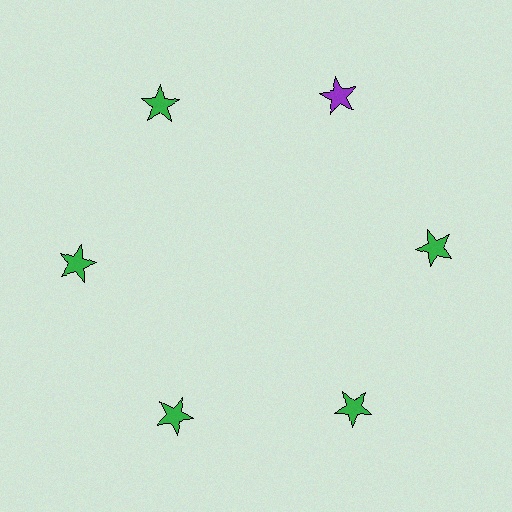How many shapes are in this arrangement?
There are 6 shapes arranged in a ring pattern.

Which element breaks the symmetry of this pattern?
The purple star at roughly the 1 o'clock position breaks the symmetry. All other shapes are green stars.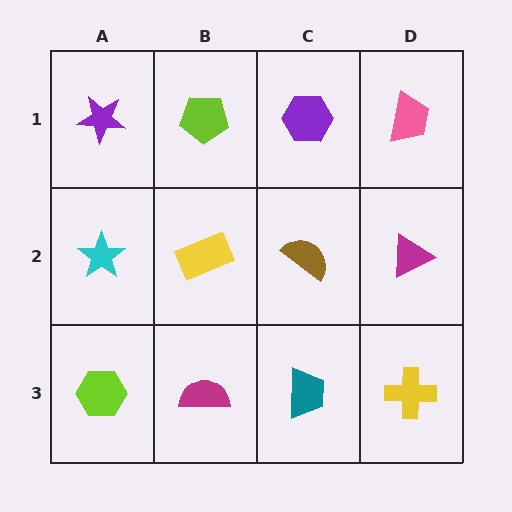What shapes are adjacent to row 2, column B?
A lime pentagon (row 1, column B), a magenta semicircle (row 3, column B), a cyan star (row 2, column A), a brown semicircle (row 2, column C).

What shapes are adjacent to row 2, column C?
A purple hexagon (row 1, column C), a teal trapezoid (row 3, column C), a yellow rectangle (row 2, column B), a magenta triangle (row 2, column D).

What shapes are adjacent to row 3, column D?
A magenta triangle (row 2, column D), a teal trapezoid (row 3, column C).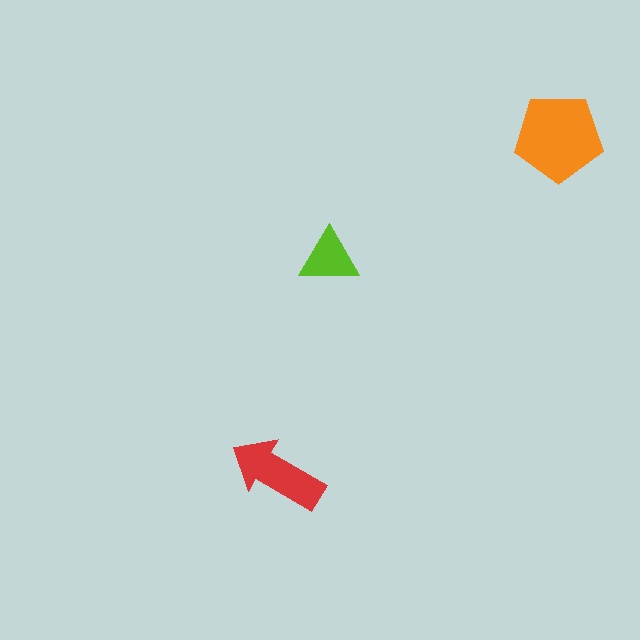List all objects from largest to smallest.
The orange pentagon, the red arrow, the lime triangle.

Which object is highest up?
The orange pentagon is topmost.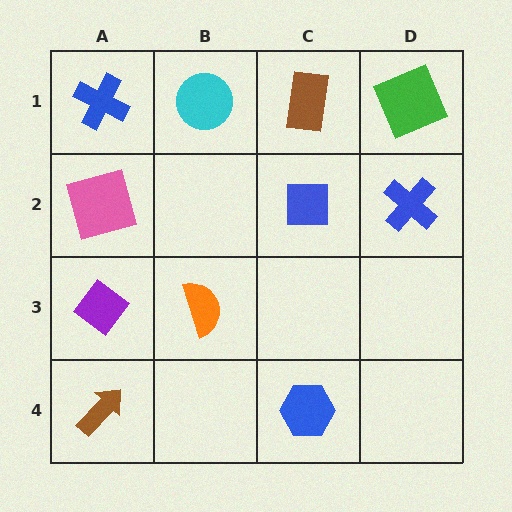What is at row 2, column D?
A blue cross.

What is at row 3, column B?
An orange semicircle.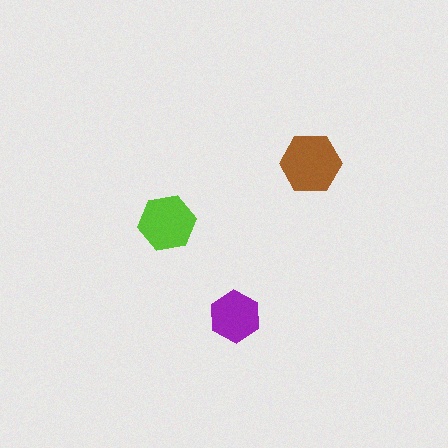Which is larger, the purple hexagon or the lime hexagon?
The lime one.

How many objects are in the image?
There are 3 objects in the image.